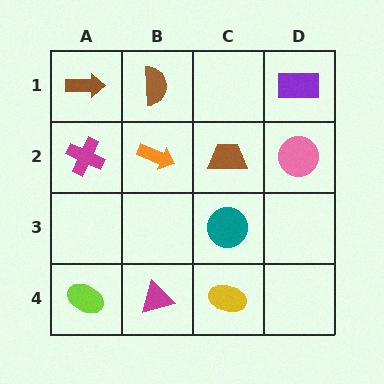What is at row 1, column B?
A brown semicircle.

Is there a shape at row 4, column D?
No, that cell is empty.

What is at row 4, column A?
A lime ellipse.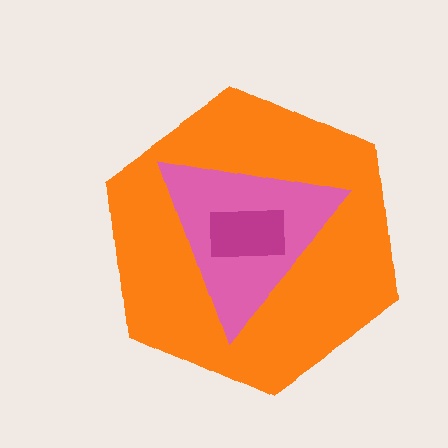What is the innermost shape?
The magenta rectangle.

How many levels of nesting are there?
3.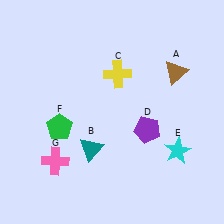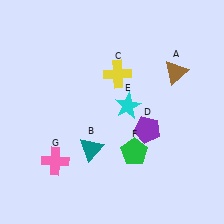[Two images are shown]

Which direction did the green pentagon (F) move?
The green pentagon (F) moved right.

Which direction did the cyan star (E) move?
The cyan star (E) moved left.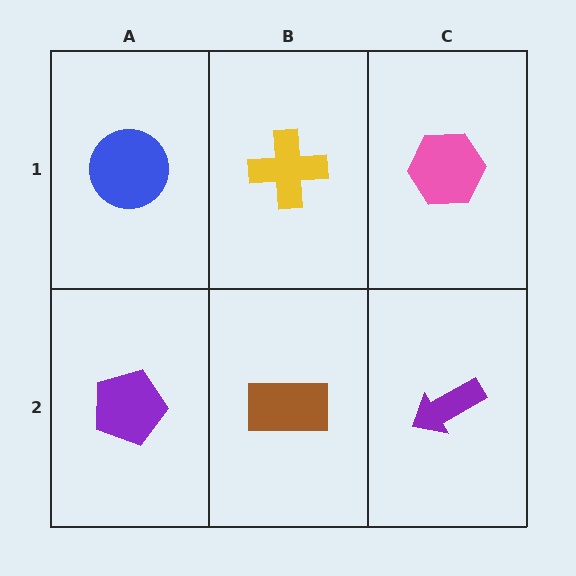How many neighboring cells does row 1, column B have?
3.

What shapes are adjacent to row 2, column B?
A yellow cross (row 1, column B), a purple pentagon (row 2, column A), a purple arrow (row 2, column C).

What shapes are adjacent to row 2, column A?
A blue circle (row 1, column A), a brown rectangle (row 2, column B).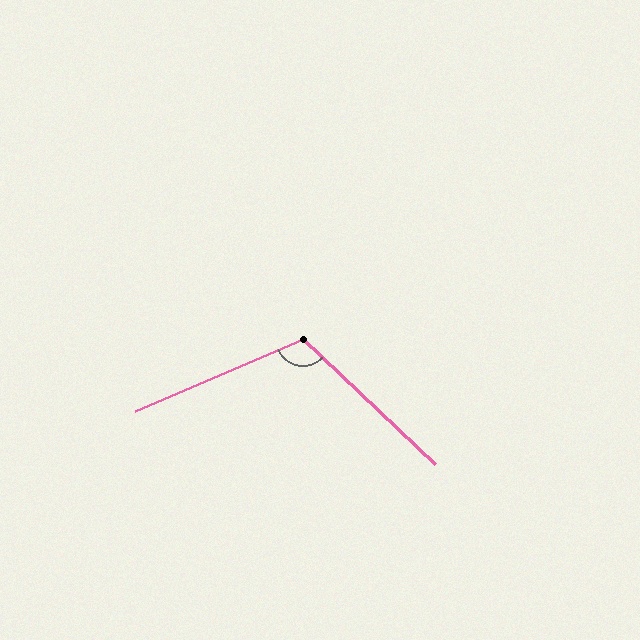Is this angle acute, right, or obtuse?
It is obtuse.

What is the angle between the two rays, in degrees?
Approximately 113 degrees.